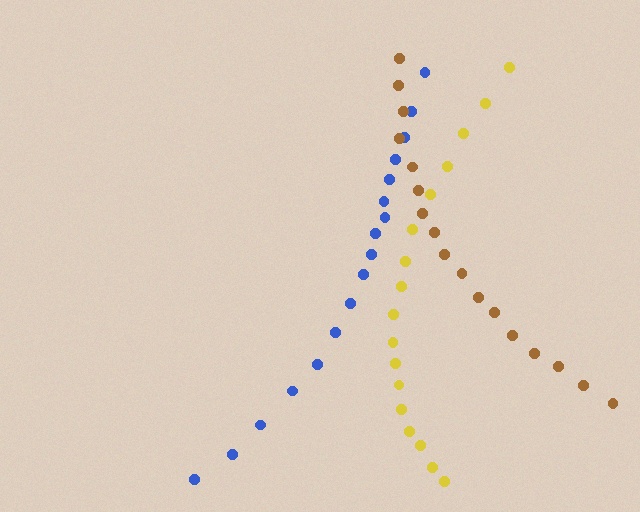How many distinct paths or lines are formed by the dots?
There are 3 distinct paths.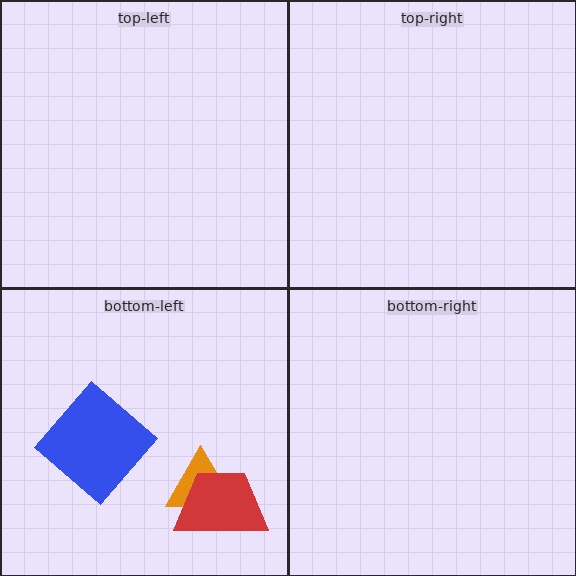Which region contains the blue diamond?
The bottom-left region.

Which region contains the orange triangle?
The bottom-left region.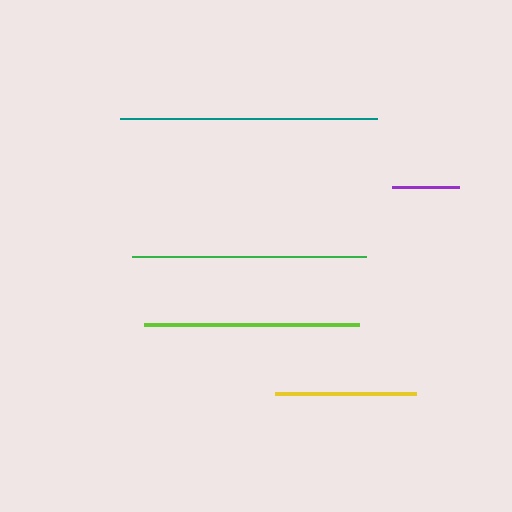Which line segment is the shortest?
The purple line is the shortest at approximately 67 pixels.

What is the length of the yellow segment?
The yellow segment is approximately 141 pixels long.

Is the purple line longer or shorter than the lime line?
The lime line is longer than the purple line.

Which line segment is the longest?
The teal line is the longest at approximately 257 pixels.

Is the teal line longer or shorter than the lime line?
The teal line is longer than the lime line.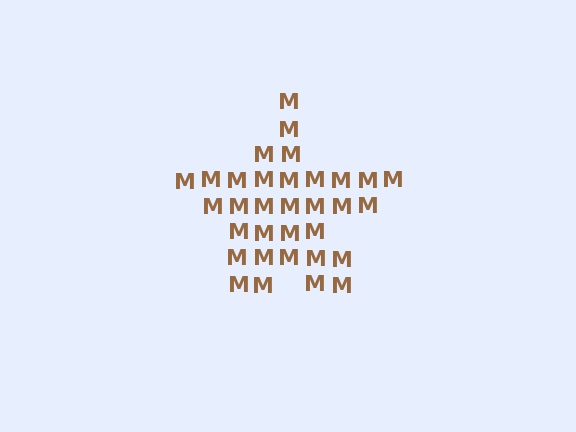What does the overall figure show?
The overall figure shows a star.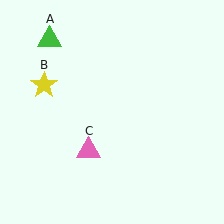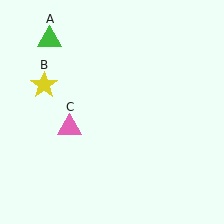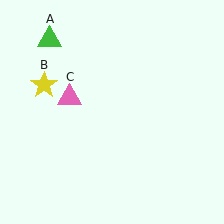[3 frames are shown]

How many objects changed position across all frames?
1 object changed position: pink triangle (object C).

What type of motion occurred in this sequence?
The pink triangle (object C) rotated clockwise around the center of the scene.